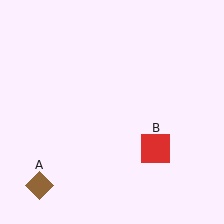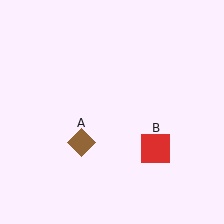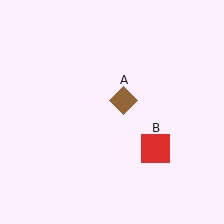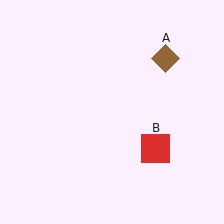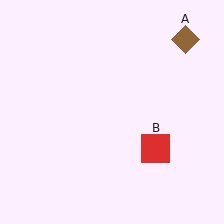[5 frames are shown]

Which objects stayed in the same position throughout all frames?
Red square (object B) remained stationary.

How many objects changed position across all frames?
1 object changed position: brown diamond (object A).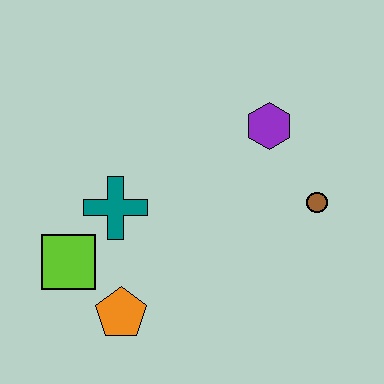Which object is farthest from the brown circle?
The lime square is farthest from the brown circle.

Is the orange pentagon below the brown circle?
Yes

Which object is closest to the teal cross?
The lime square is closest to the teal cross.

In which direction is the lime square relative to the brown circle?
The lime square is to the left of the brown circle.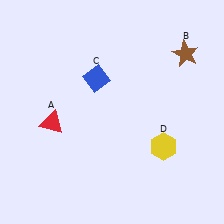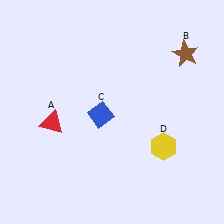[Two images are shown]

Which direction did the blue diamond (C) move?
The blue diamond (C) moved down.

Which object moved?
The blue diamond (C) moved down.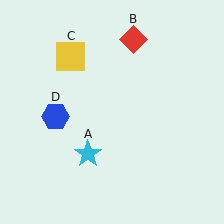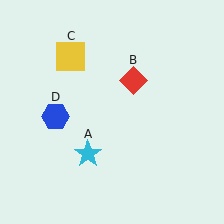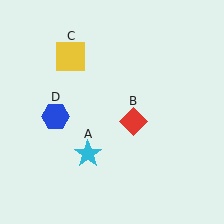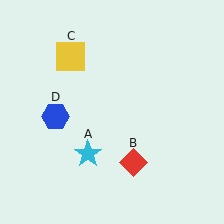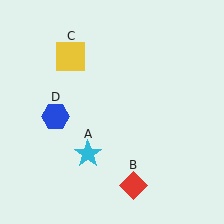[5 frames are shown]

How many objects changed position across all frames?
1 object changed position: red diamond (object B).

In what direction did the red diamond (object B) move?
The red diamond (object B) moved down.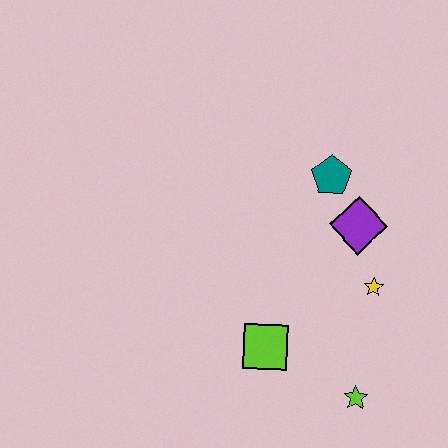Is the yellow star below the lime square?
No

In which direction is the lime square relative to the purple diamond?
The lime square is below the purple diamond.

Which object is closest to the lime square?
The lime star is closest to the lime square.